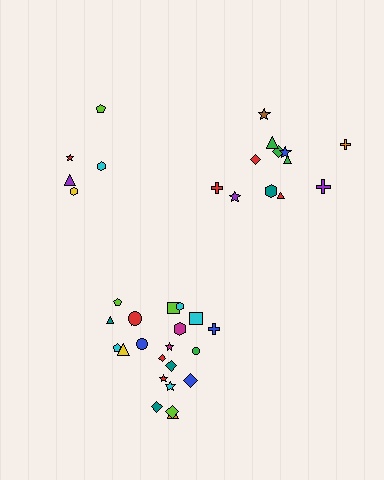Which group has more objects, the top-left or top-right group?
The top-right group.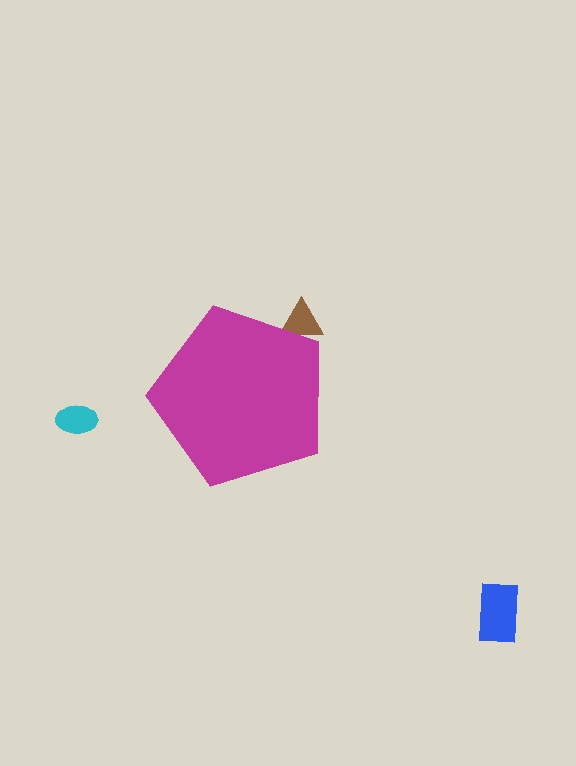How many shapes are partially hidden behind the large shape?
1 shape is partially hidden.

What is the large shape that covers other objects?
A magenta pentagon.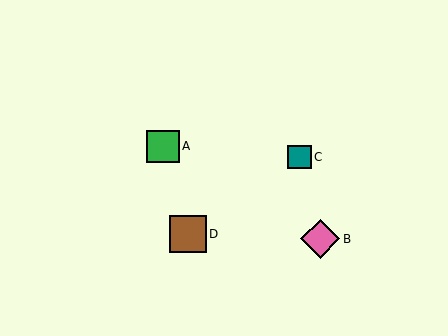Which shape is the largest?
The pink diamond (labeled B) is the largest.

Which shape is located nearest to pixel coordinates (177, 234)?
The brown square (labeled D) at (188, 234) is nearest to that location.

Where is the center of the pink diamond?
The center of the pink diamond is at (320, 239).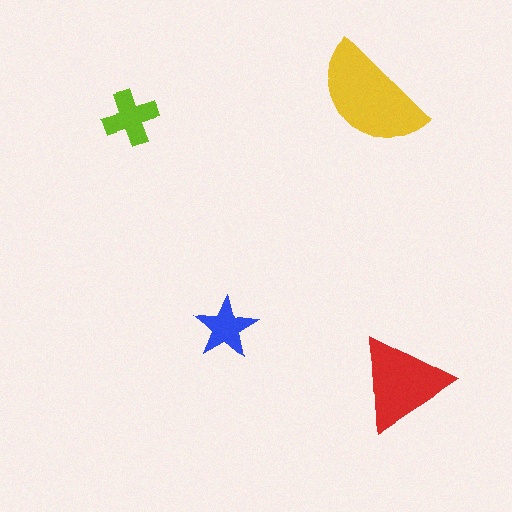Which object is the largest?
The yellow semicircle.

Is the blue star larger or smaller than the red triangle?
Smaller.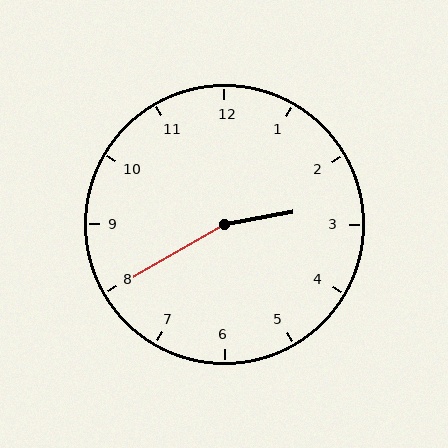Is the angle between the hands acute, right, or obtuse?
It is obtuse.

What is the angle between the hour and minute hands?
Approximately 160 degrees.